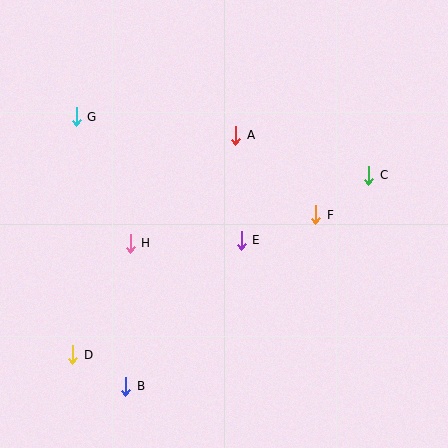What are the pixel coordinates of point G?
Point G is at (76, 117).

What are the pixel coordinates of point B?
Point B is at (126, 386).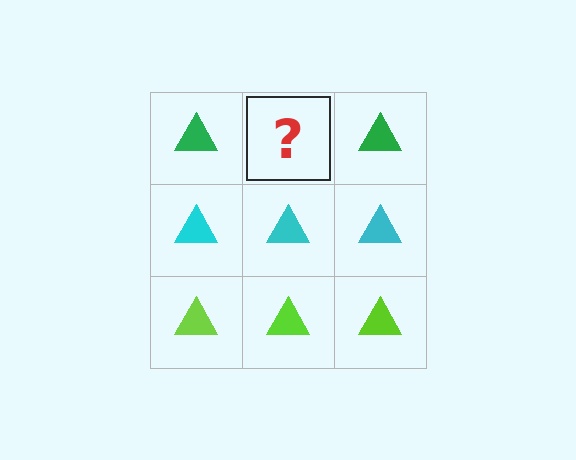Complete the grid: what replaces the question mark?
The question mark should be replaced with a green triangle.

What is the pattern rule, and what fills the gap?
The rule is that each row has a consistent color. The gap should be filled with a green triangle.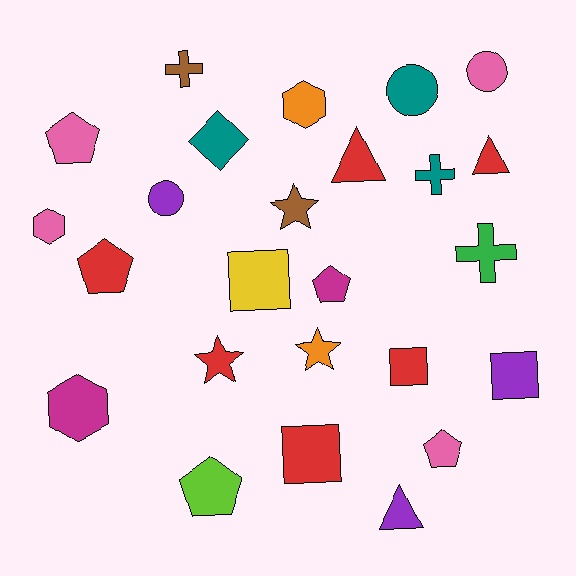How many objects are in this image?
There are 25 objects.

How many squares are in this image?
There are 4 squares.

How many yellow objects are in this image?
There is 1 yellow object.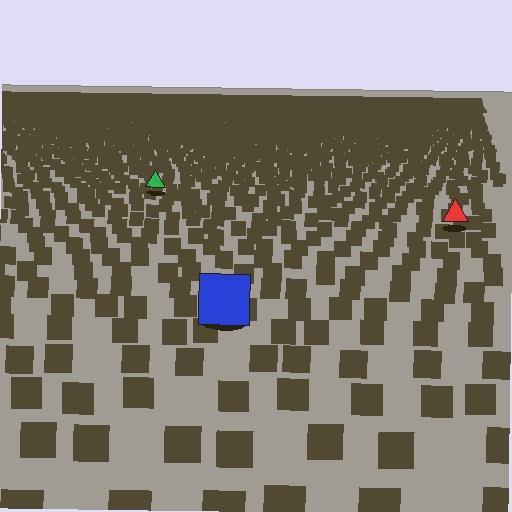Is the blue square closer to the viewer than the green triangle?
Yes. The blue square is closer — you can tell from the texture gradient: the ground texture is coarser near it.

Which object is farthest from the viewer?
The green triangle is farthest from the viewer. It appears smaller and the ground texture around it is denser.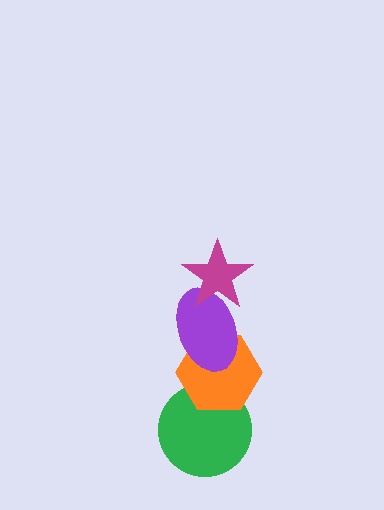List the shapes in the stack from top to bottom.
From top to bottom: the magenta star, the purple ellipse, the orange hexagon, the green circle.